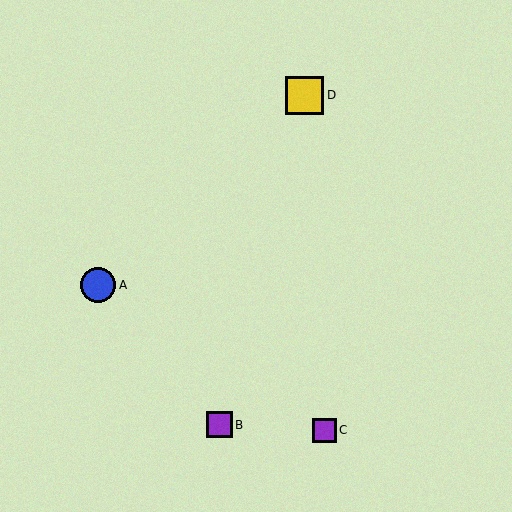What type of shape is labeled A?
Shape A is a blue circle.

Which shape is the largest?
The yellow square (labeled D) is the largest.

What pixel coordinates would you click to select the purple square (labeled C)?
Click at (325, 430) to select the purple square C.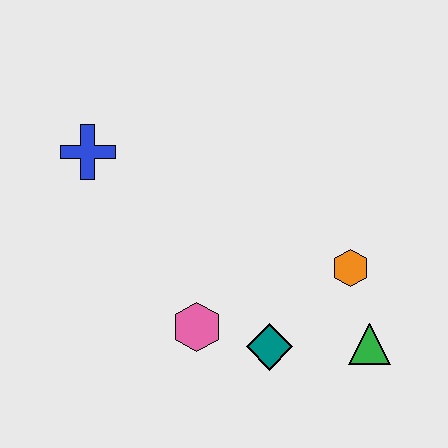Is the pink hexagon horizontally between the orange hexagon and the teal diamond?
No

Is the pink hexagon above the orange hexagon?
No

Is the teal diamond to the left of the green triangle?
Yes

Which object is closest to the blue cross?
The pink hexagon is closest to the blue cross.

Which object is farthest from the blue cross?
The green triangle is farthest from the blue cross.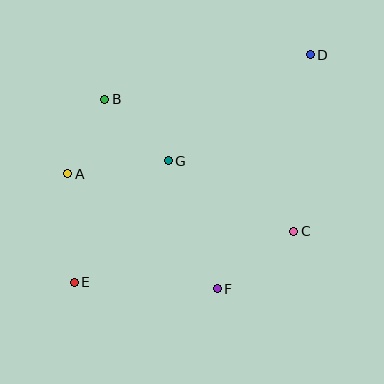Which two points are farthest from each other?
Points D and E are farthest from each other.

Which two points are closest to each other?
Points A and B are closest to each other.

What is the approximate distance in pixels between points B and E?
The distance between B and E is approximately 186 pixels.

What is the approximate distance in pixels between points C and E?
The distance between C and E is approximately 225 pixels.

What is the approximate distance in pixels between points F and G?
The distance between F and G is approximately 137 pixels.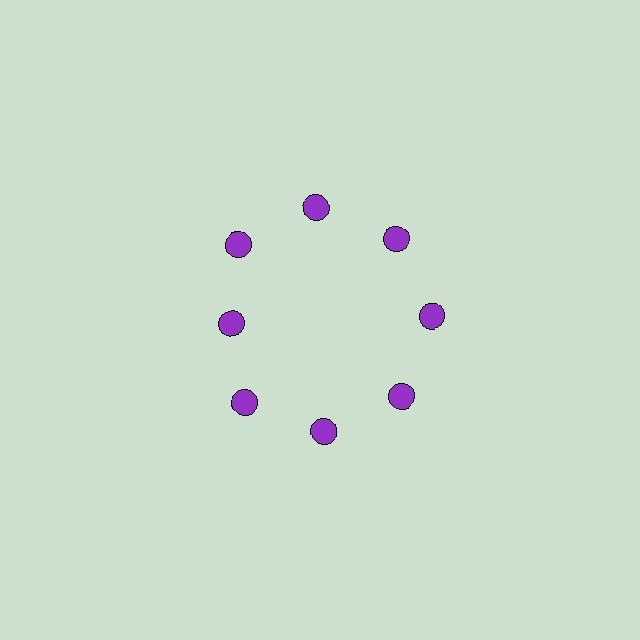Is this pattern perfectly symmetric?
No. The 8 purple circles are arranged in a ring, but one element near the 9 o'clock position is pulled inward toward the center, breaking the 8-fold rotational symmetry.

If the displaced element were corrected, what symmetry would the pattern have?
It would have 8-fold rotational symmetry — the pattern would map onto itself every 45 degrees.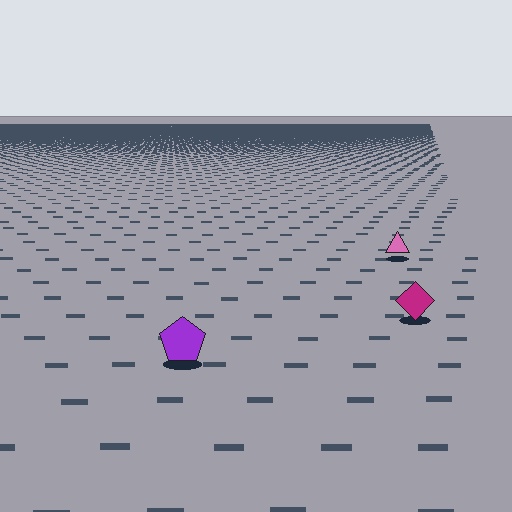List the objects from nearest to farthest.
From nearest to farthest: the purple pentagon, the magenta diamond, the pink triangle.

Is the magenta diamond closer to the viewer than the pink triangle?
Yes. The magenta diamond is closer — you can tell from the texture gradient: the ground texture is coarser near it.